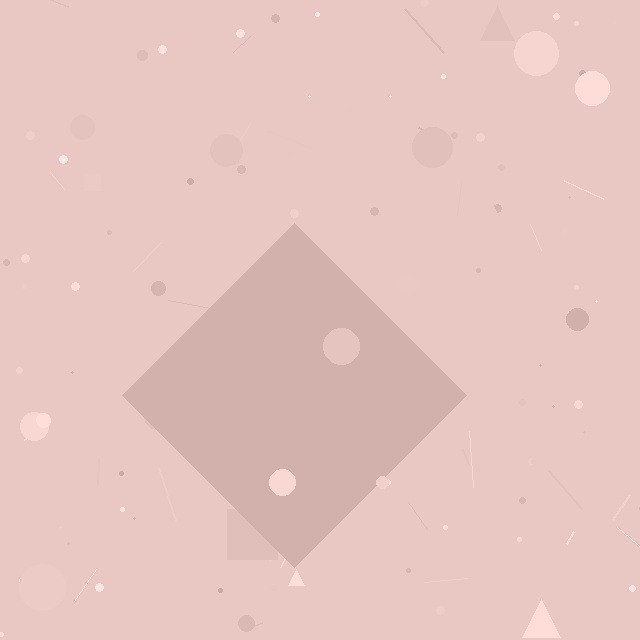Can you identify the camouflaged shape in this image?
The camouflaged shape is a diamond.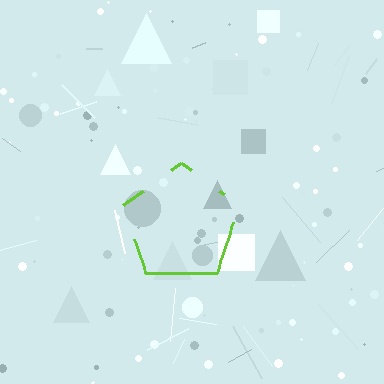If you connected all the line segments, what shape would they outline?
They would outline a pentagon.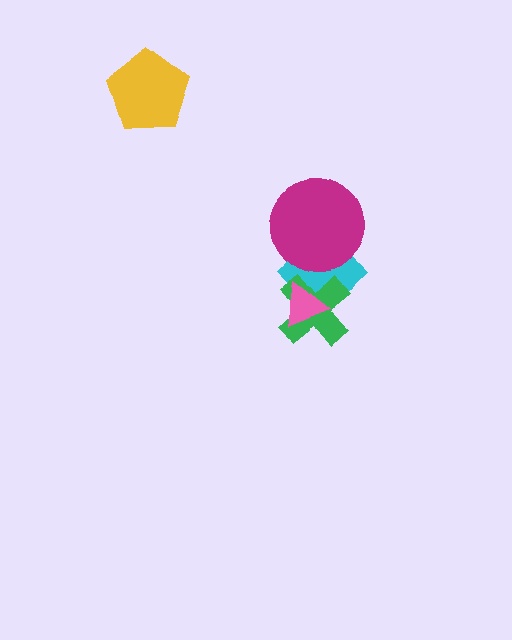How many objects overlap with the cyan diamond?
3 objects overlap with the cyan diamond.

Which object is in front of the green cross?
The pink triangle is in front of the green cross.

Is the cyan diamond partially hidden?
Yes, it is partially covered by another shape.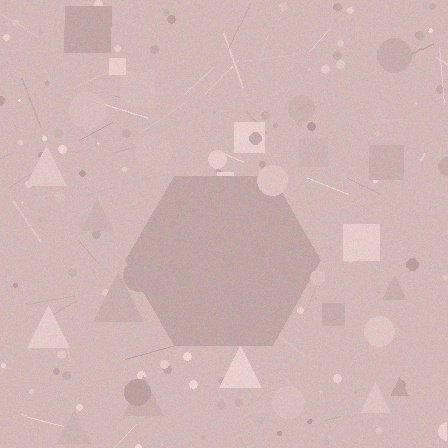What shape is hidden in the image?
A hexagon is hidden in the image.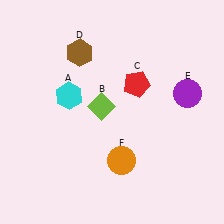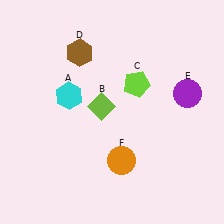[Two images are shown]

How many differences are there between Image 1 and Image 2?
There is 1 difference between the two images.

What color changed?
The pentagon (C) changed from red in Image 1 to lime in Image 2.